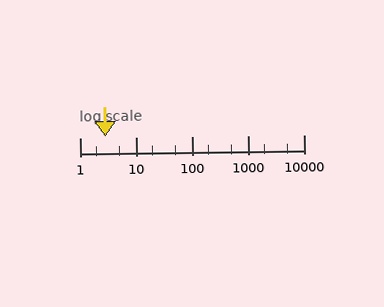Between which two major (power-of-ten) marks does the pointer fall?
The pointer is between 1 and 10.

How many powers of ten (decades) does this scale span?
The scale spans 4 decades, from 1 to 10000.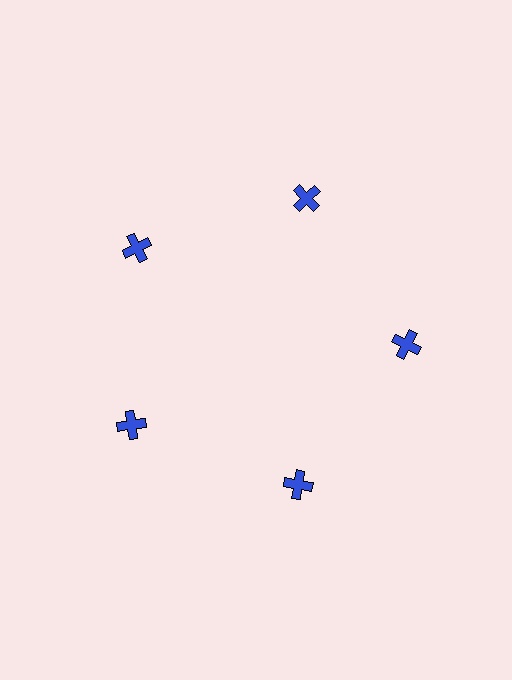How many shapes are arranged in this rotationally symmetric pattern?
There are 5 shapes, arranged in 5 groups of 1.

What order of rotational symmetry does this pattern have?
This pattern has 5-fold rotational symmetry.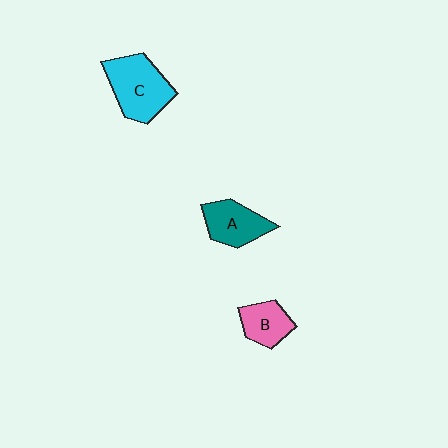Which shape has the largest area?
Shape C (cyan).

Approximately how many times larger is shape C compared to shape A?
Approximately 1.4 times.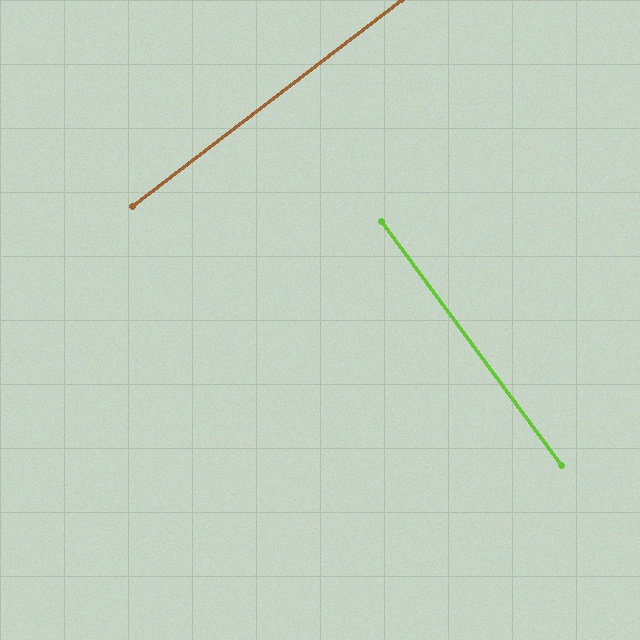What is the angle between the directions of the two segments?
Approximately 89 degrees.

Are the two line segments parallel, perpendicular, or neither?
Perpendicular — they meet at approximately 89°.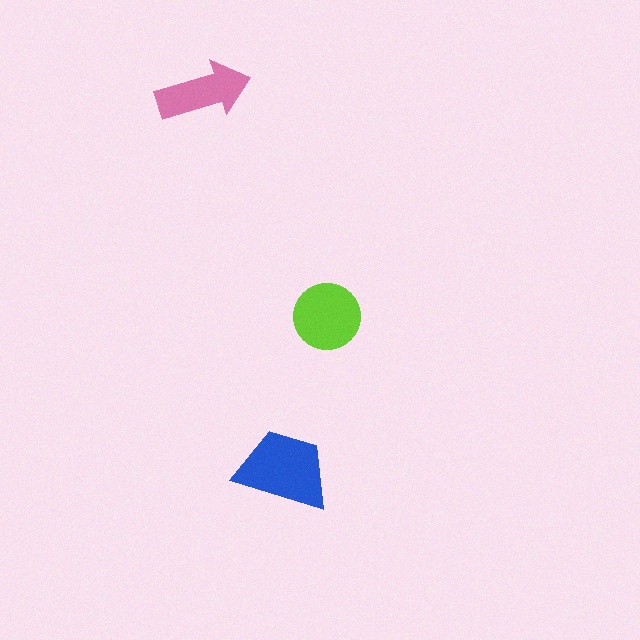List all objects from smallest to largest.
The pink arrow, the lime circle, the blue trapezoid.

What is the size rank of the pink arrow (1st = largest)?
3rd.